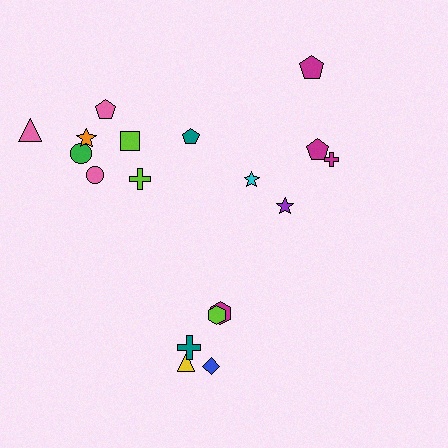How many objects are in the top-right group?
There are 5 objects.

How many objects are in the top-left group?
There are 8 objects.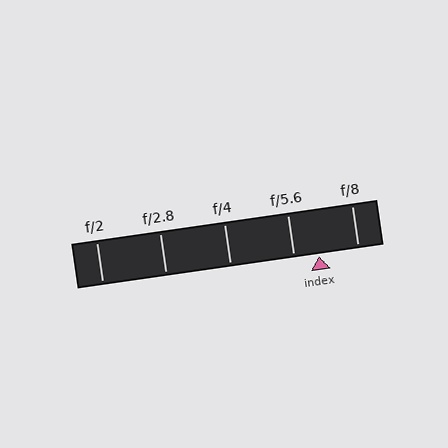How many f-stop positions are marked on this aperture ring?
There are 5 f-stop positions marked.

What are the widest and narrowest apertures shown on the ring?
The widest aperture shown is f/2 and the narrowest is f/8.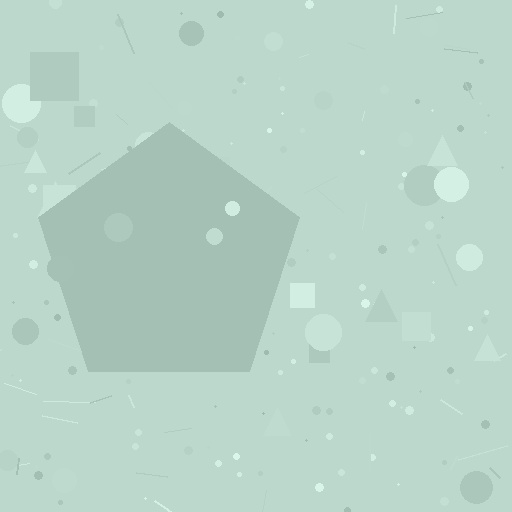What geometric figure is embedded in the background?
A pentagon is embedded in the background.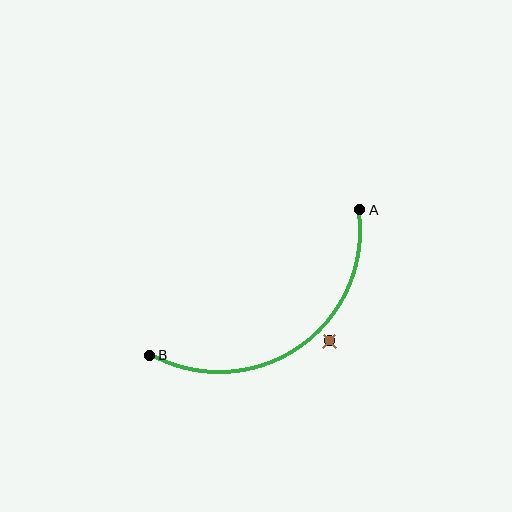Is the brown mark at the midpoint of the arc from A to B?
No — the brown mark does not lie on the arc at all. It sits slightly outside the curve.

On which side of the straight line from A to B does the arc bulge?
The arc bulges below and to the right of the straight line connecting A and B.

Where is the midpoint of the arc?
The arc midpoint is the point on the curve farthest from the straight line joining A and B. It sits below and to the right of that line.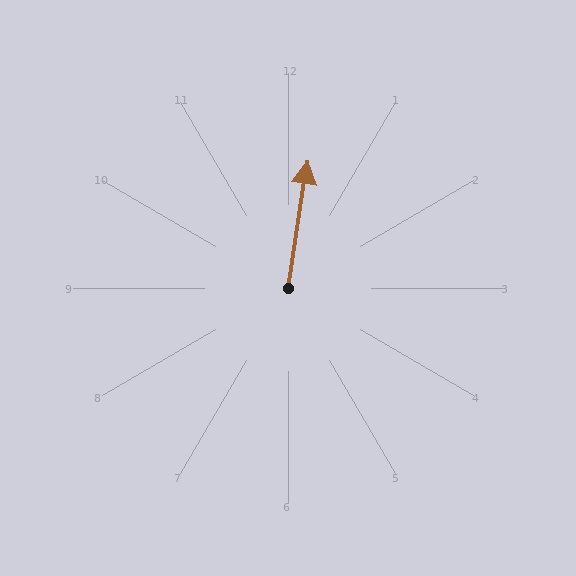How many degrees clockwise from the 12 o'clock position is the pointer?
Approximately 9 degrees.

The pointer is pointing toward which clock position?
Roughly 12 o'clock.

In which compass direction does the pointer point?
North.